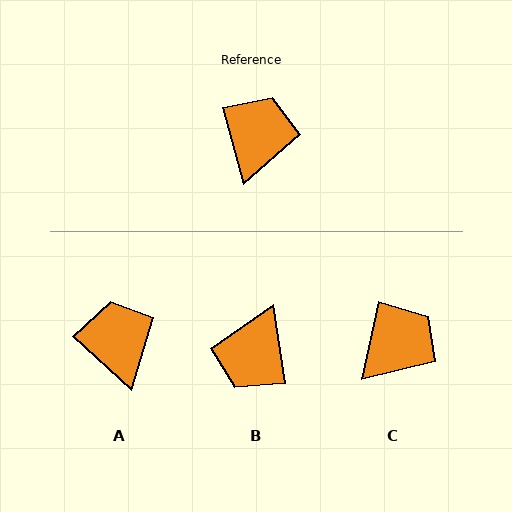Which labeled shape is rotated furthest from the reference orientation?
B, about 173 degrees away.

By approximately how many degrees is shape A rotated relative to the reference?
Approximately 32 degrees counter-clockwise.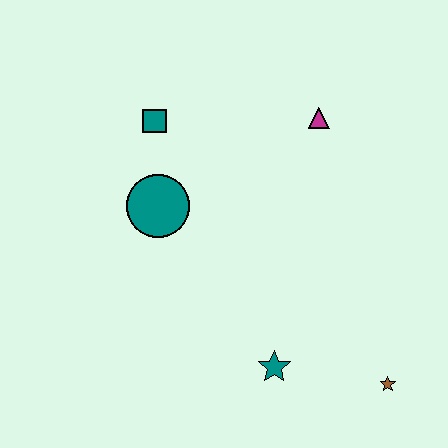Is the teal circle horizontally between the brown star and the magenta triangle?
No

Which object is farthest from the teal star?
The teal square is farthest from the teal star.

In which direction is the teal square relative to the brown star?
The teal square is above the brown star.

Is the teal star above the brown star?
Yes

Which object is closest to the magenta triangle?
The teal square is closest to the magenta triangle.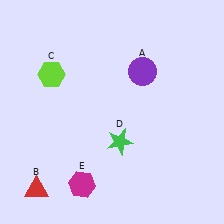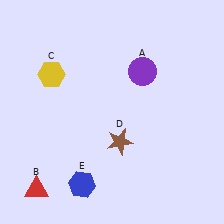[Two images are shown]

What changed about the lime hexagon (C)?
In Image 1, C is lime. In Image 2, it changed to yellow.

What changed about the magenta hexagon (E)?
In Image 1, E is magenta. In Image 2, it changed to blue.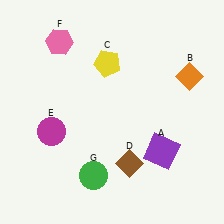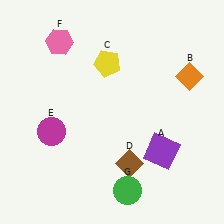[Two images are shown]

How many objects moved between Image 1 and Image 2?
1 object moved between the two images.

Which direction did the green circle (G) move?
The green circle (G) moved right.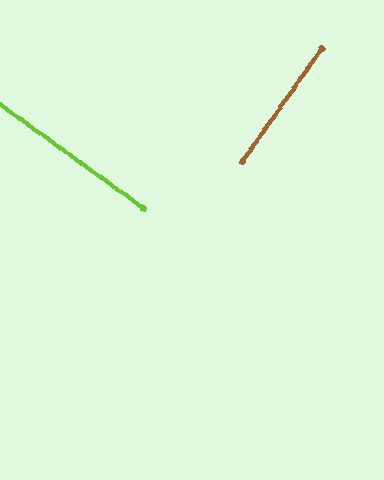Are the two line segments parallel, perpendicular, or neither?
Perpendicular — they meet at approximately 89°.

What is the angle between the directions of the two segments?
Approximately 89 degrees.